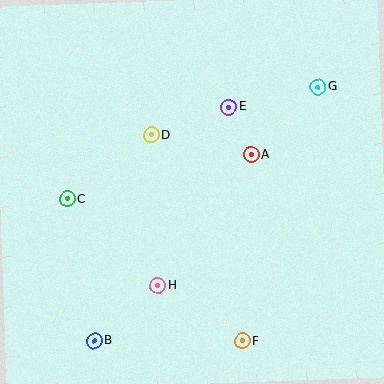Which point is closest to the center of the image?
Point A at (251, 155) is closest to the center.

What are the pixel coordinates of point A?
Point A is at (251, 155).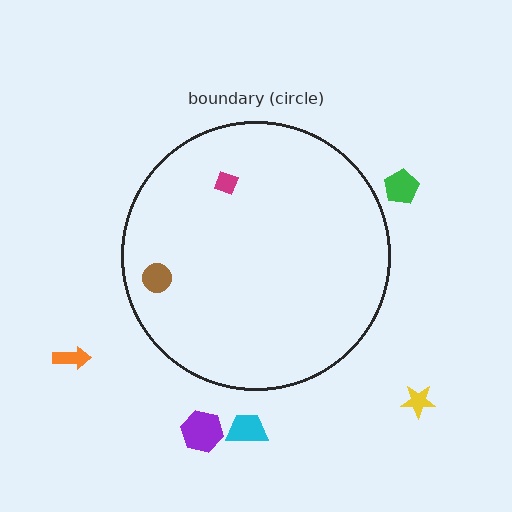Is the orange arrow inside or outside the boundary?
Outside.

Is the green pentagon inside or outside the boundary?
Outside.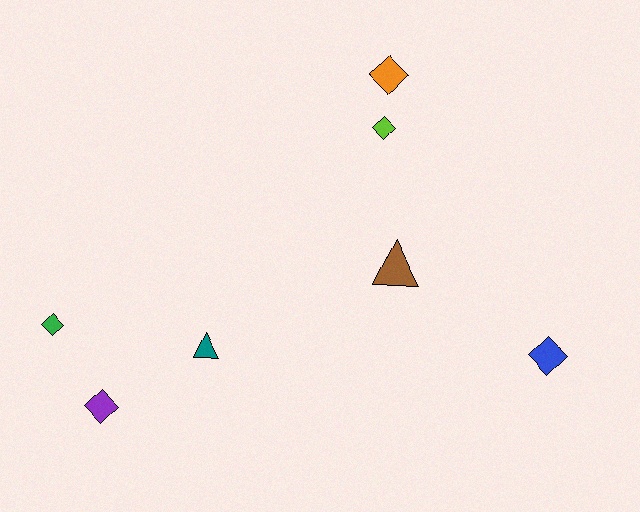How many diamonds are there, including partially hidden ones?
There are 5 diamonds.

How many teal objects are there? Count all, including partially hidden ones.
There is 1 teal object.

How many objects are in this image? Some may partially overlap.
There are 7 objects.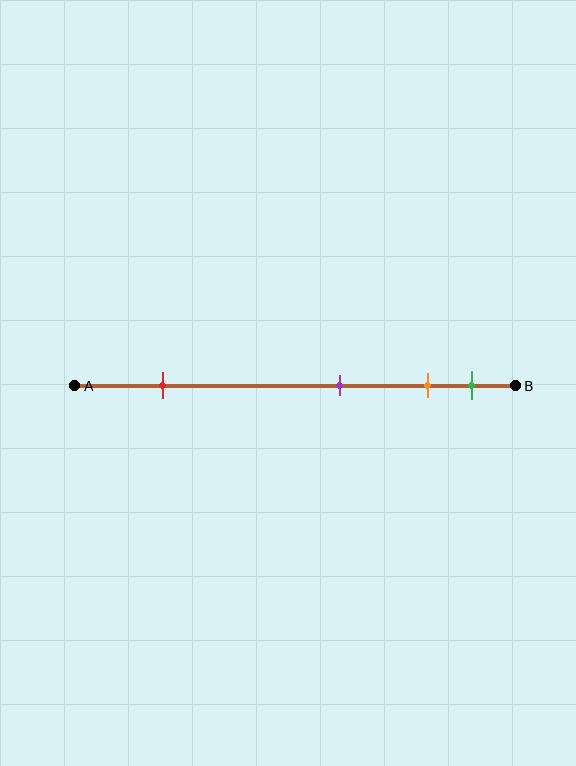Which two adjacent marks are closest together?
The orange and green marks are the closest adjacent pair.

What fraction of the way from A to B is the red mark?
The red mark is approximately 20% (0.2) of the way from A to B.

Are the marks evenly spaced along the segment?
No, the marks are not evenly spaced.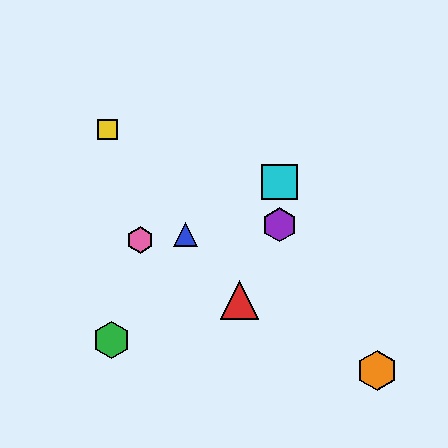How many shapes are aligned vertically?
2 shapes (the purple hexagon, the cyan square) are aligned vertically.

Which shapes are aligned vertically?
The purple hexagon, the cyan square are aligned vertically.